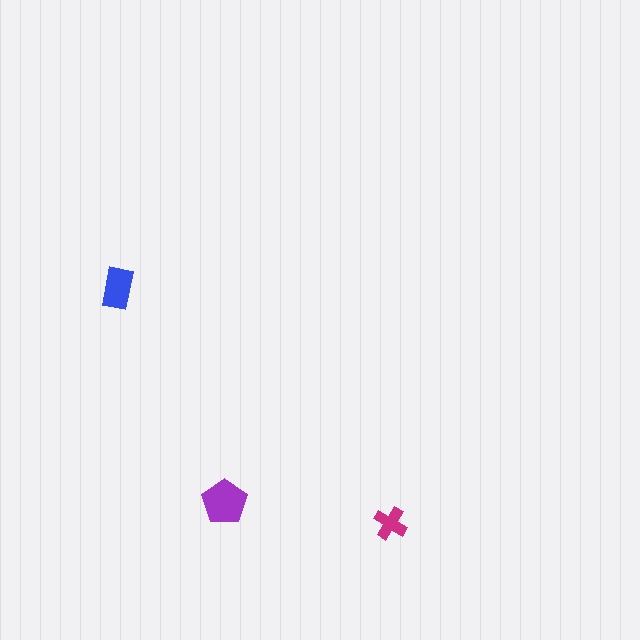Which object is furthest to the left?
The blue rectangle is leftmost.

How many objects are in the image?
There are 3 objects in the image.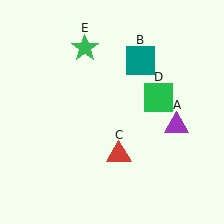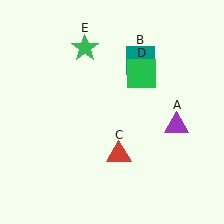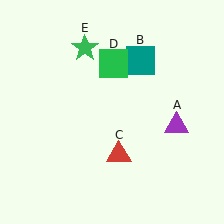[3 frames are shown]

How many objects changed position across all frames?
1 object changed position: green square (object D).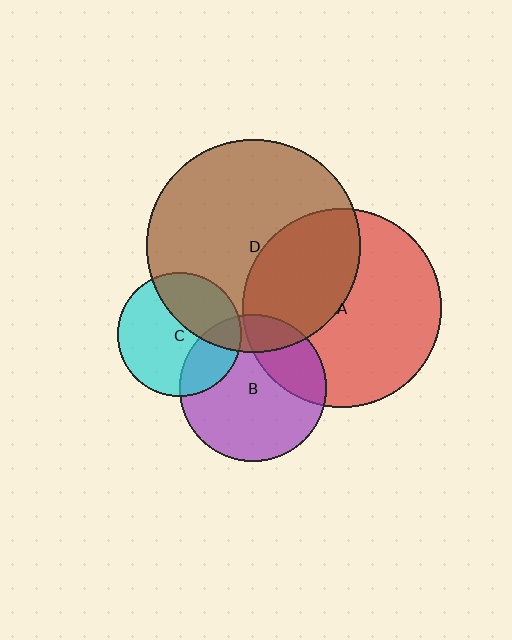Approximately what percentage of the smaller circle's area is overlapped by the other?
Approximately 25%.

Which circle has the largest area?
Circle D (brown).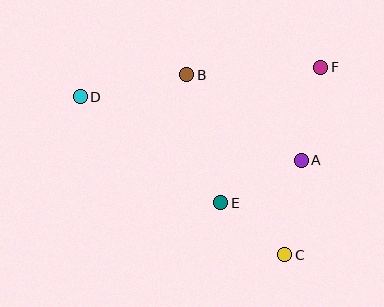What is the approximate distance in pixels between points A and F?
The distance between A and F is approximately 95 pixels.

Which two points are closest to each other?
Points C and E are closest to each other.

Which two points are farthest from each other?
Points C and D are farthest from each other.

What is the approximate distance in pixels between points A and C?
The distance between A and C is approximately 96 pixels.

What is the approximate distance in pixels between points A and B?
The distance between A and B is approximately 143 pixels.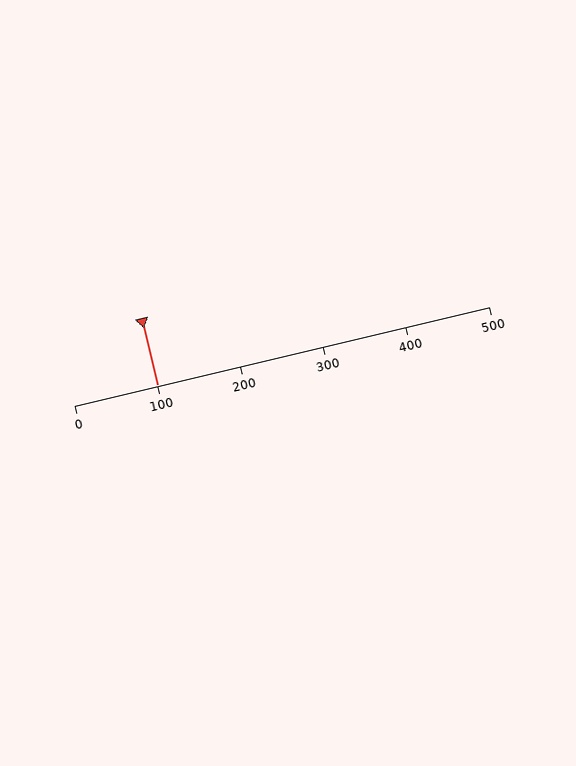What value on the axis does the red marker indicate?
The marker indicates approximately 100.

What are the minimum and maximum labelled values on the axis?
The axis runs from 0 to 500.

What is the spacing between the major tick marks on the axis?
The major ticks are spaced 100 apart.